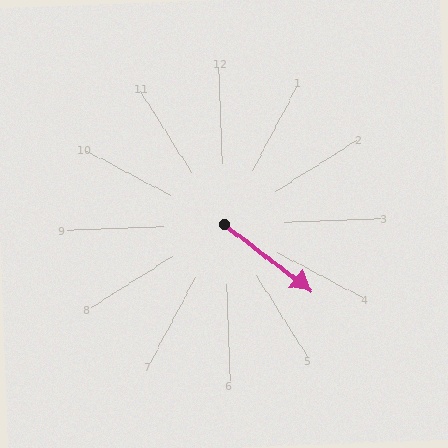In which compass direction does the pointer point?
Southeast.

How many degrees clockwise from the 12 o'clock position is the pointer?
Approximately 129 degrees.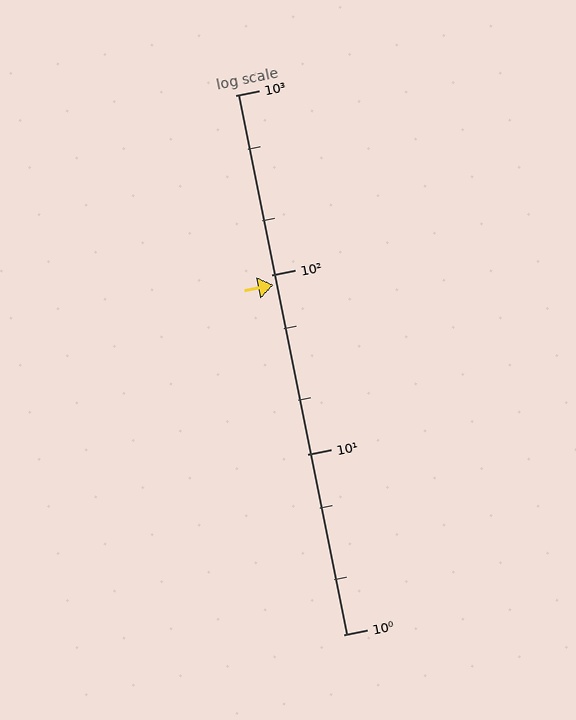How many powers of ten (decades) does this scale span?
The scale spans 3 decades, from 1 to 1000.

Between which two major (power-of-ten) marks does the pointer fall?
The pointer is between 10 and 100.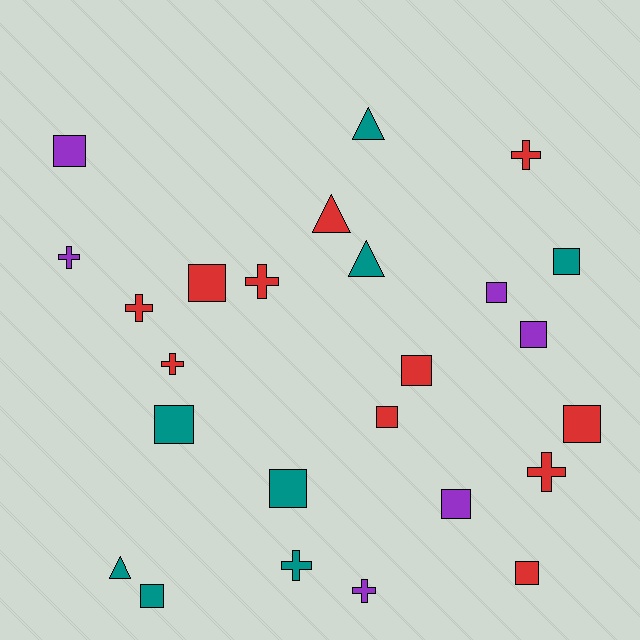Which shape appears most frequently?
Square, with 13 objects.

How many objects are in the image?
There are 25 objects.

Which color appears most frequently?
Red, with 11 objects.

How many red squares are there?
There are 5 red squares.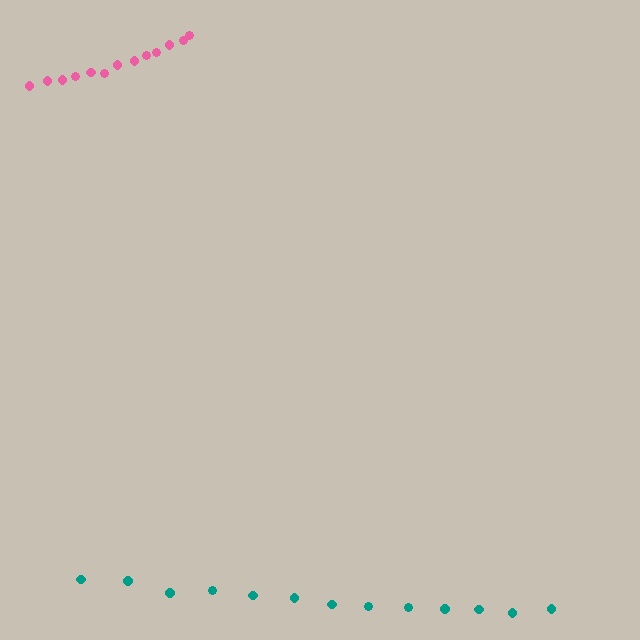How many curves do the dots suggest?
There are 2 distinct paths.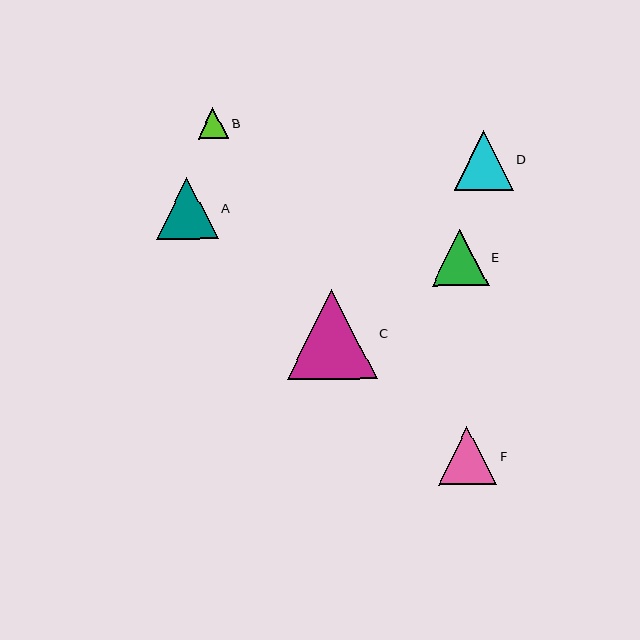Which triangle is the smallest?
Triangle B is the smallest with a size of approximately 30 pixels.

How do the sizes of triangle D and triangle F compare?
Triangle D and triangle F are approximately the same size.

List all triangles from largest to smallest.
From largest to smallest: C, A, D, F, E, B.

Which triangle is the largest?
Triangle C is the largest with a size of approximately 90 pixels.